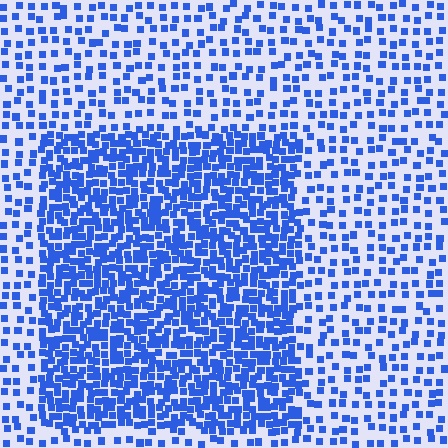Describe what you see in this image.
The image contains small blue elements arranged at two different densities. A rectangle-shaped region is visible where the elements are more densely packed than the surrounding area.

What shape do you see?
I see a rectangle.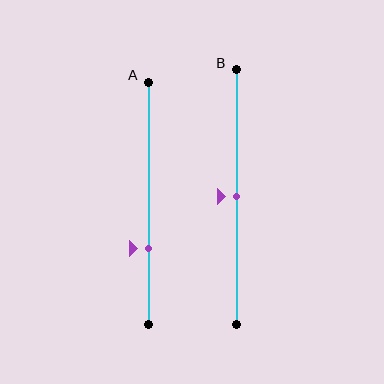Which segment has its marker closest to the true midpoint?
Segment B has its marker closest to the true midpoint.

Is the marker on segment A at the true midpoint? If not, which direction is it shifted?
No, the marker on segment A is shifted downward by about 19% of the segment length.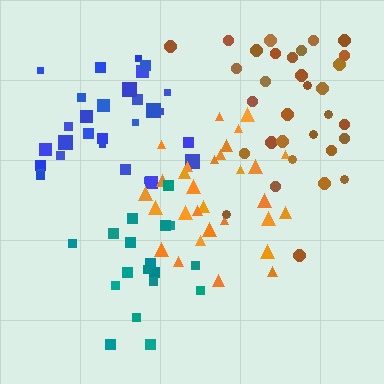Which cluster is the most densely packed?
Orange.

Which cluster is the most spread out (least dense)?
Teal.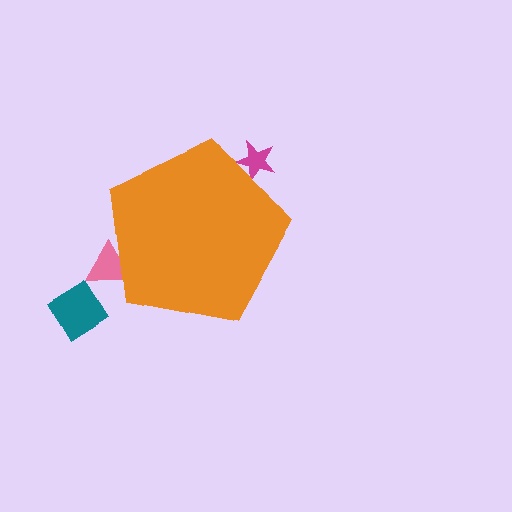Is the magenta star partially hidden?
Yes, the magenta star is partially hidden behind the orange pentagon.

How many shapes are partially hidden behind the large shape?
2 shapes are partially hidden.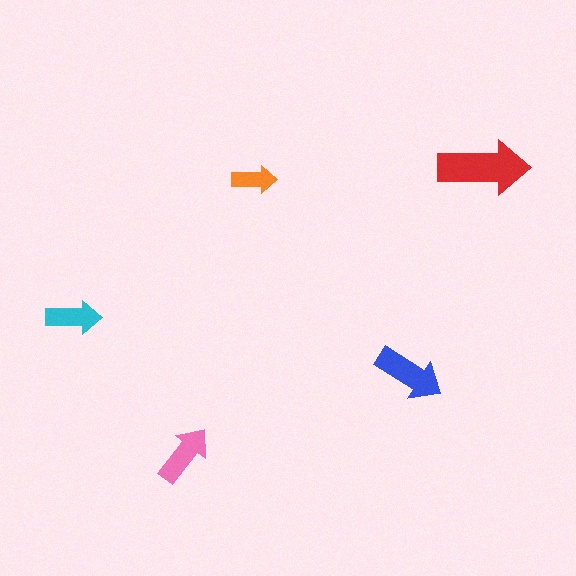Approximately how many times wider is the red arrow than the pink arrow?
About 1.5 times wider.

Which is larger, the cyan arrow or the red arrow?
The red one.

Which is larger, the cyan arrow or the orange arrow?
The cyan one.